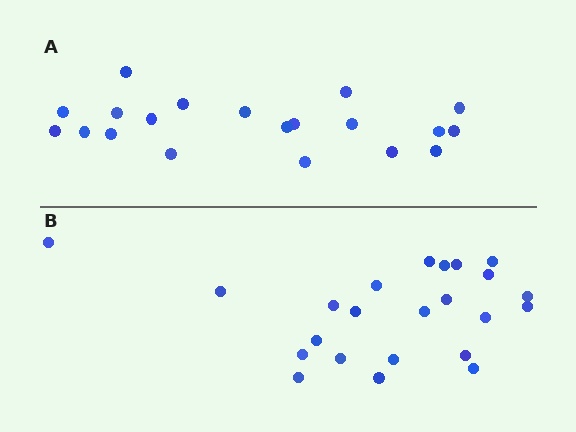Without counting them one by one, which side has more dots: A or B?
Region B (the bottom region) has more dots.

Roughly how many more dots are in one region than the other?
Region B has just a few more — roughly 2 or 3 more dots than region A.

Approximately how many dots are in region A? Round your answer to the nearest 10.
About 20 dots.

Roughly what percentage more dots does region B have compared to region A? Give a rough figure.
About 15% more.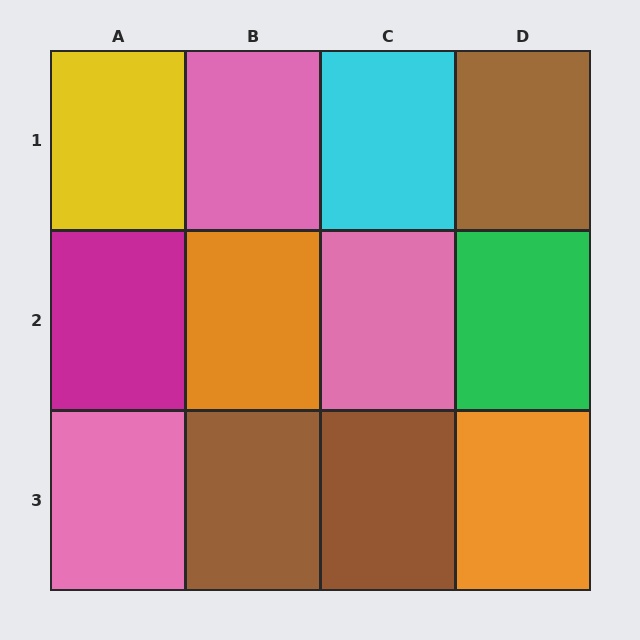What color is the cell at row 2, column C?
Pink.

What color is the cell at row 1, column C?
Cyan.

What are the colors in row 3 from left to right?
Pink, brown, brown, orange.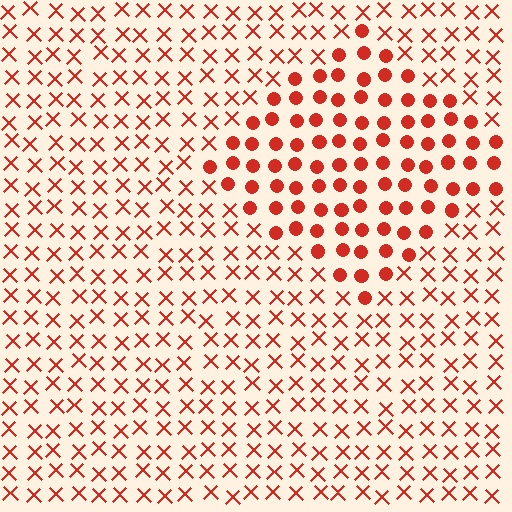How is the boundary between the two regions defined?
The boundary is defined by a change in element shape: circles inside vs. X marks outside. All elements share the same color and spacing.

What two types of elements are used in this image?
The image uses circles inside the diamond region and X marks outside it.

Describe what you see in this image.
The image is filled with small red elements arranged in a uniform grid. A diamond-shaped region contains circles, while the surrounding area contains X marks. The boundary is defined purely by the change in element shape.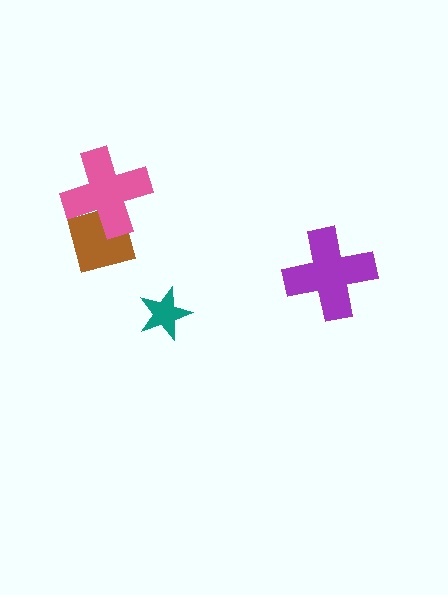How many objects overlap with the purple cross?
0 objects overlap with the purple cross.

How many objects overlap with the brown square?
1 object overlaps with the brown square.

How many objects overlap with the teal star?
0 objects overlap with the teal star.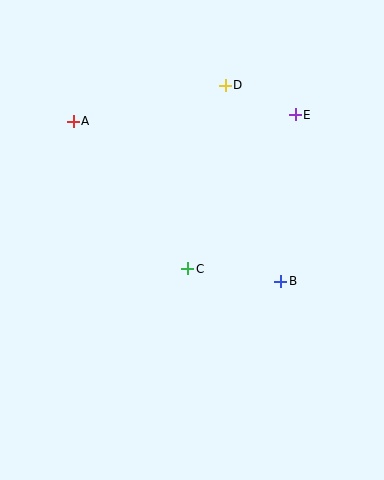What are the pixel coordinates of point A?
Point A is at (73, 121).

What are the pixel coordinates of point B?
Point B is at (281, 281).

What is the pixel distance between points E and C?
The distance between E and C is 188 pixels.